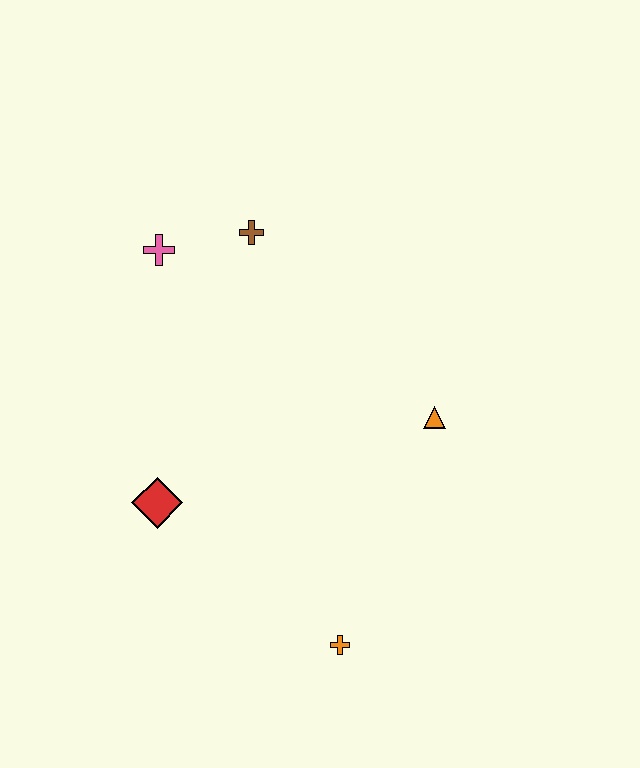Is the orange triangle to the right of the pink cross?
Yes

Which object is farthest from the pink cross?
The orange cross is farthest from the pink cross.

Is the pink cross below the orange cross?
No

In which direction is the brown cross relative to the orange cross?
The brown cross is above the orange cross.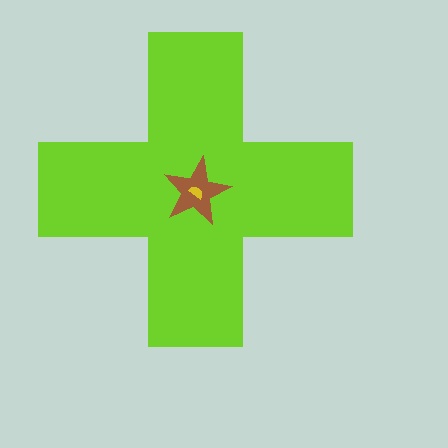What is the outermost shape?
The lime cross.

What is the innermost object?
The yellow semicircle.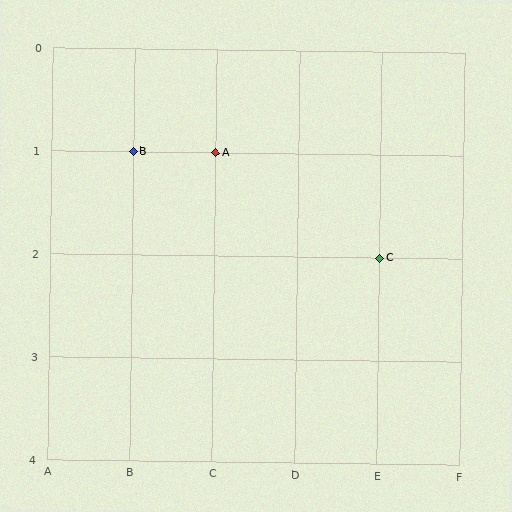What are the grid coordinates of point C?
Point C is at grid coordinates (E, 2).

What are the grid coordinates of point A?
Point A is at grid coordinates (C, 1).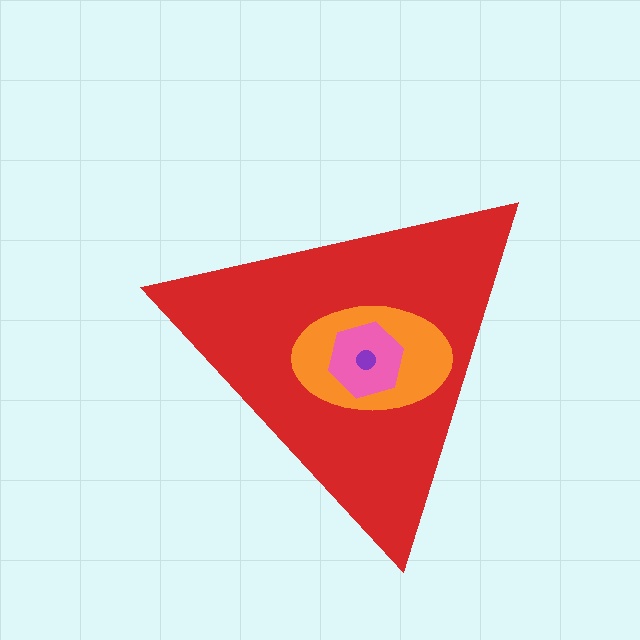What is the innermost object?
The purple circle.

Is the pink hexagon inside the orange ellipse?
Yes.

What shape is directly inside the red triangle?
The orange ellipse.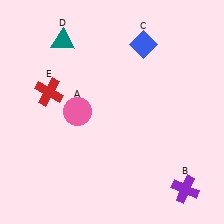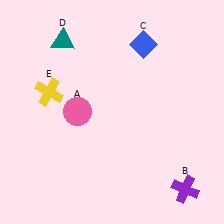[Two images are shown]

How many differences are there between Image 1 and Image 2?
There is 1 difference between the two images.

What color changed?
The cross (E) changed from red in Image 1 to yellow in Image 2.